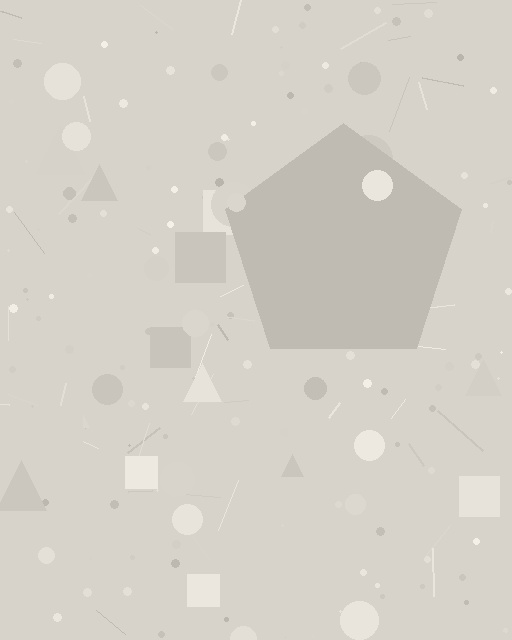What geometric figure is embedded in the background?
A pentagon is embedded in the background.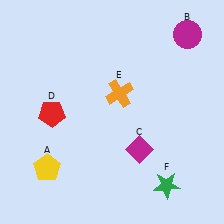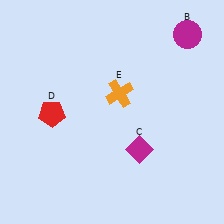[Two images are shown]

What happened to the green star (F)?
The green star (F) was removed in Image 2. It was in the bottom-right area of Image 1.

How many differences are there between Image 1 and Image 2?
There are 2 differences between the two images.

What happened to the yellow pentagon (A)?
The yellow pentagon (A) was removed in Image 2. It was in the bottom-left area of Image 1.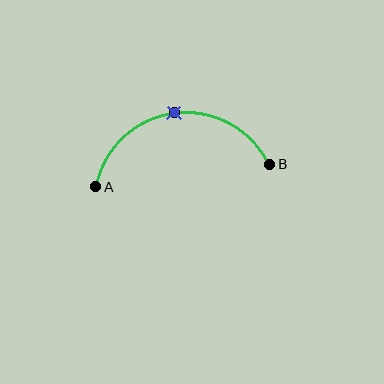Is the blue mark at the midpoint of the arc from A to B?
Yes. The blue mark lies on the arc at equal arc-length from both A and B — it is the arc midpoint.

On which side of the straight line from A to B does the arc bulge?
The arc bulges above the straight line connecting A and B.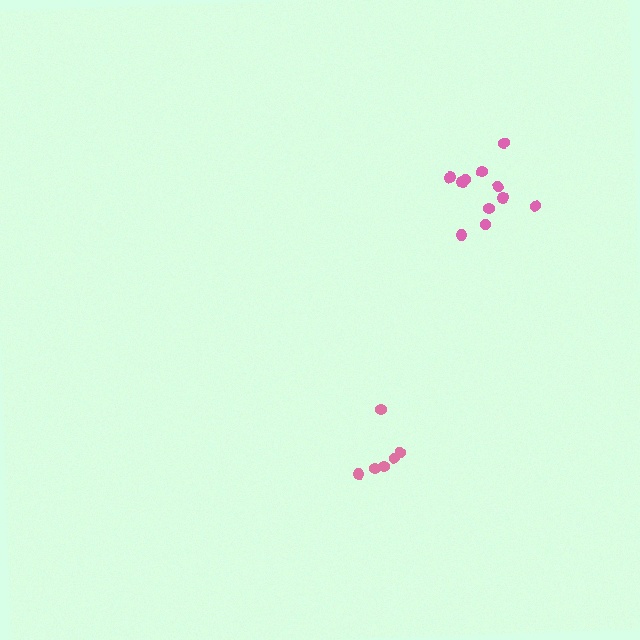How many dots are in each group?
Group 1: 6 dots, Group 2: 11 dots (17 total).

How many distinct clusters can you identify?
There are 2 distinct clusters.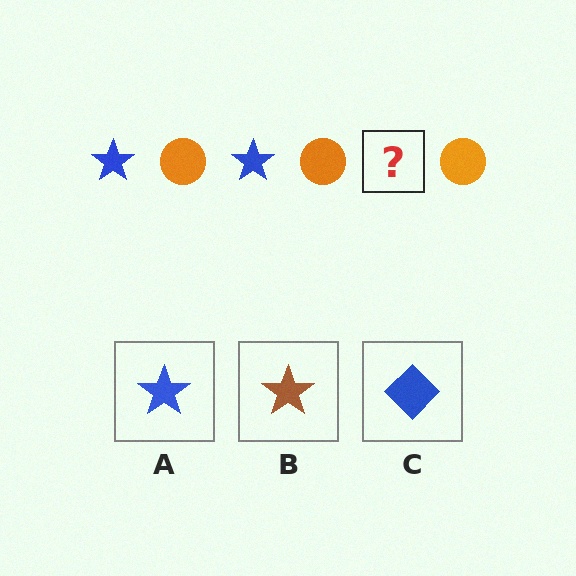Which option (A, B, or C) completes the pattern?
A.